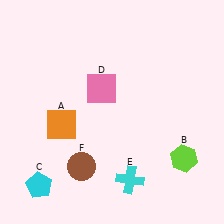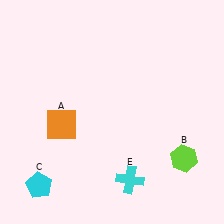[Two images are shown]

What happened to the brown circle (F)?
The brown circle (F) was removed in Image 2. It was in the bottom-left area of Image 1.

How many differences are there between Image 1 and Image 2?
There are 2 differences between the two images.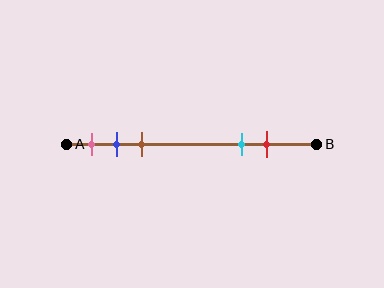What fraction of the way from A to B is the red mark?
The red mark is approximately 80% (0.8) of the way from A to B.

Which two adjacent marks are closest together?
The blue and brown marks are the closest adjacent pair.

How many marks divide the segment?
There are 5 marks dividing the segment.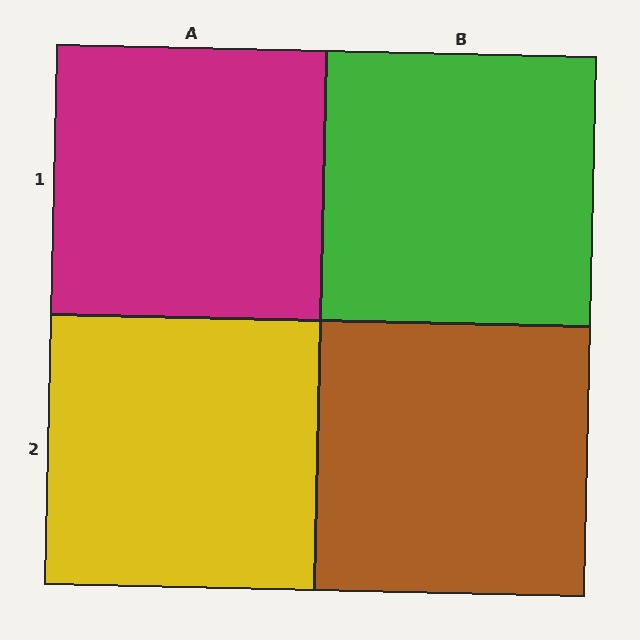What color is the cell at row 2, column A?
Yellow.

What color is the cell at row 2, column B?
Brown.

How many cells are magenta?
1 cell is magenta.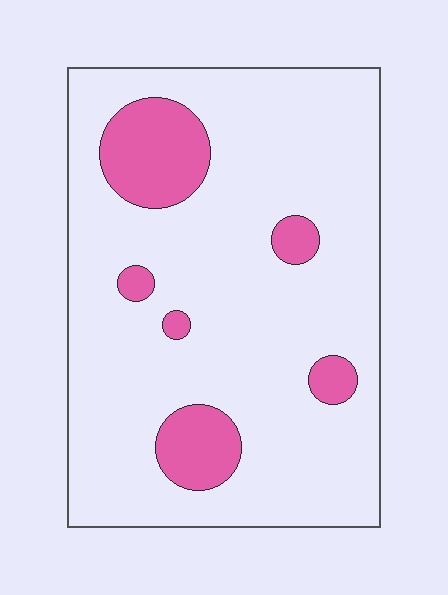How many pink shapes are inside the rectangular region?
6.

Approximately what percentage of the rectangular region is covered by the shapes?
Approximately 15%.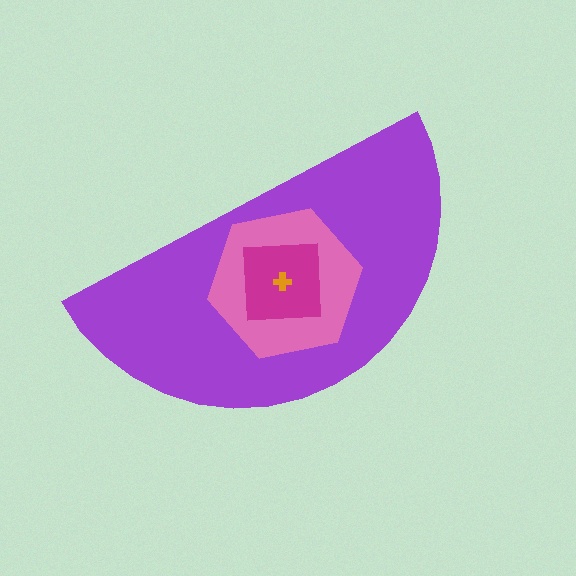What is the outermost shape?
The purple semicircle.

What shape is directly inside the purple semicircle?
The pink hexagon.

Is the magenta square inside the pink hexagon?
Yes.